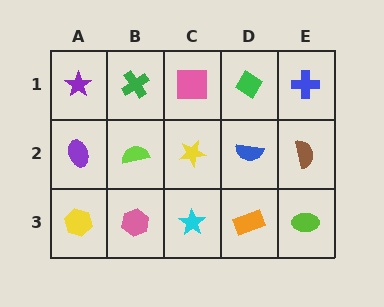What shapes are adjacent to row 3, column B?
A lime semicircle (row 2, column B), a yellow hexagon (row 3, column A), a cyan star (row 3, column C).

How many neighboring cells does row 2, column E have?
3.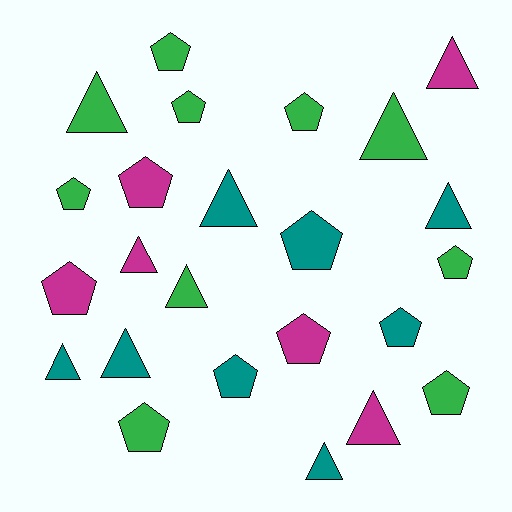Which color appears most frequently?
Green, with 10 objects.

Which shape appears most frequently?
Pentagon, with 13 objects.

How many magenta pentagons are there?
There are 3 magenta pentagons.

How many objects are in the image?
There are 24 objects.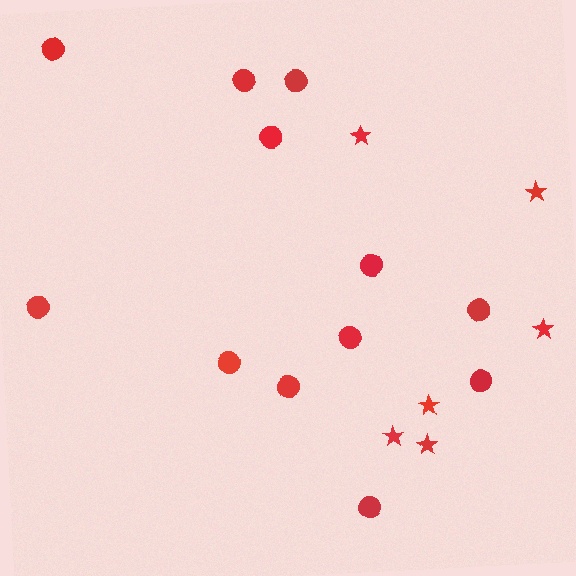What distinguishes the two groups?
There are 2 groups: one group of circles (12) and one group of stars (6).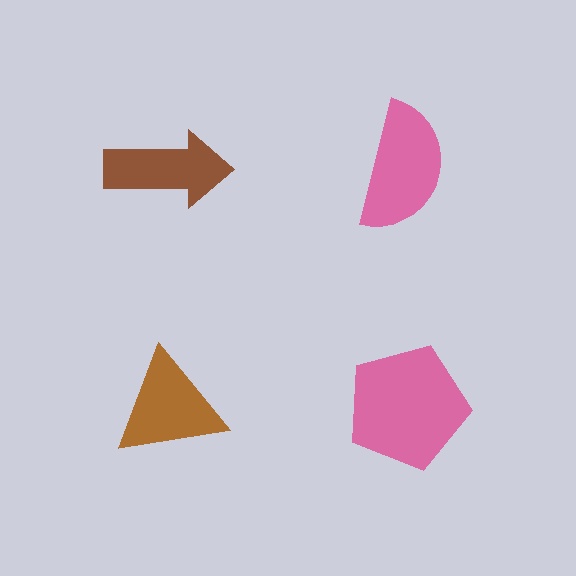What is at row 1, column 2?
A pink semicircle.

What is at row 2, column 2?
A pink pentagon.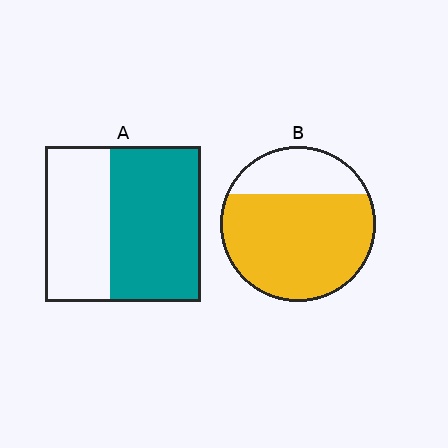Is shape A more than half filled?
Yes.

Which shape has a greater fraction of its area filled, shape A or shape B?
Shape B.